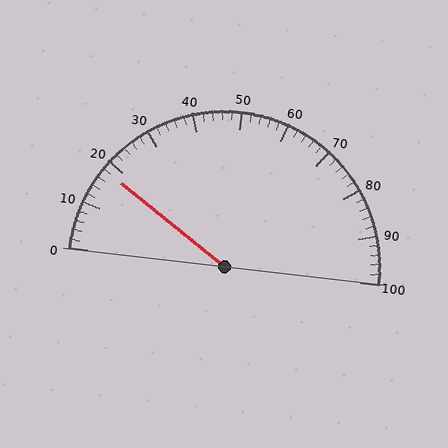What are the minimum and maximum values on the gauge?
The gauge ranges from 0 to 100.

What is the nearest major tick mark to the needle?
The nearest major tick mark is 20.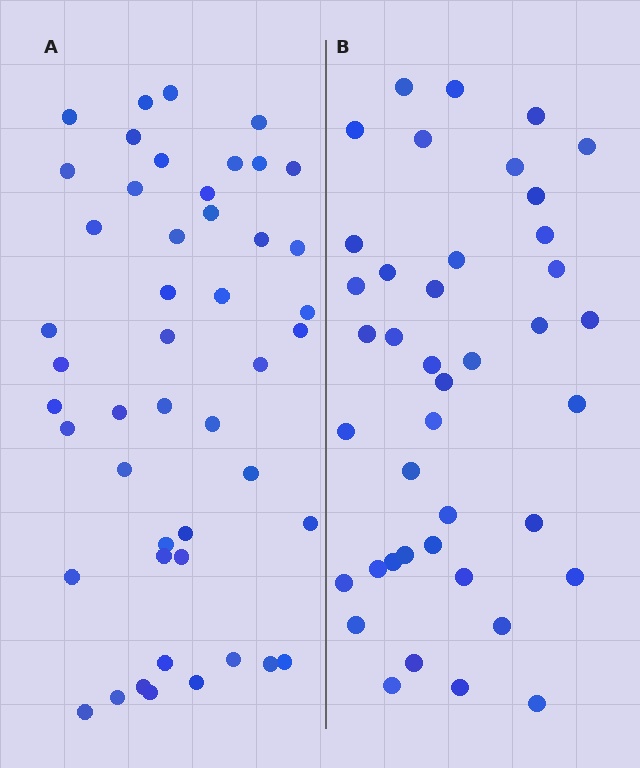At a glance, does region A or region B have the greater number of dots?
Region A (the left region) has more dots.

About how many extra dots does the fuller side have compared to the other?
Region A has about 6 more dots than region B.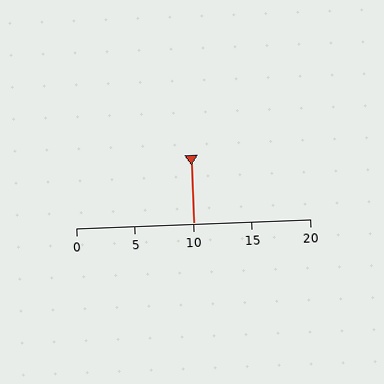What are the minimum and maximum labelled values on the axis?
The axis runs from 0 to 20.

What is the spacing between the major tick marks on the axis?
The major ticks are spaced 5 apart.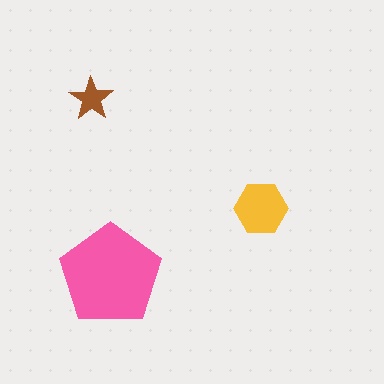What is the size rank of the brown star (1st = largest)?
3rd.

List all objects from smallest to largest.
The brown star, the yellow hexagon, the pink pentagon.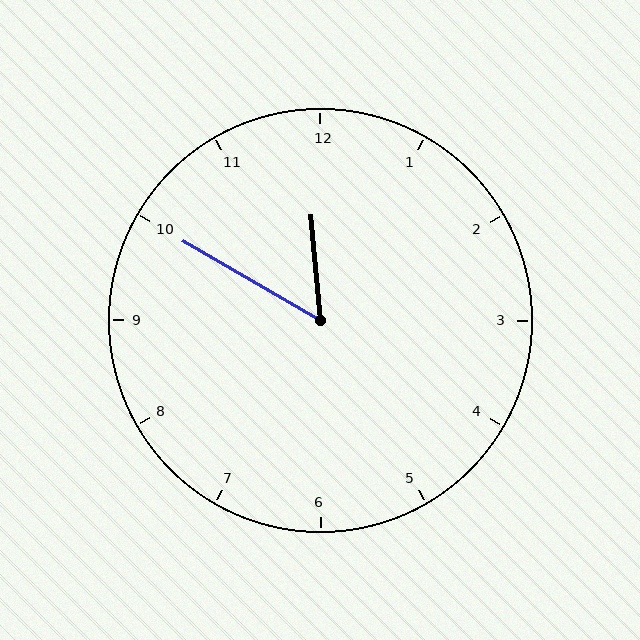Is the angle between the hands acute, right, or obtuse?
It is acute.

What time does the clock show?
11:50.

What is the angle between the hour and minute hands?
Approximately 55 degrees.